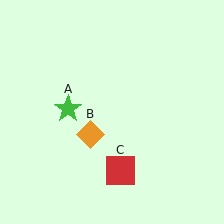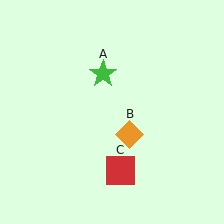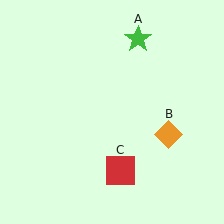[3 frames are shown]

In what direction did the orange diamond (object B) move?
The orange diamond (object B) moved right.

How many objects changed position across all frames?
2 objects changed position: green star (object A), orange diamond (object B).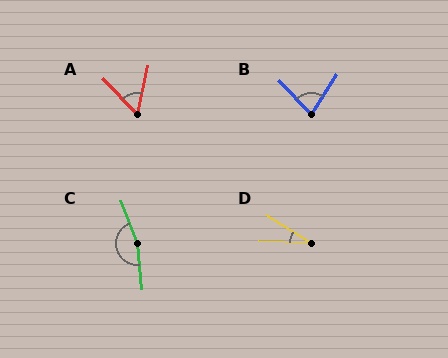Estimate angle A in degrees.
Approximately 55 degrees.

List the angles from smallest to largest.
D (30°), A (55°), B (76°), C (165°).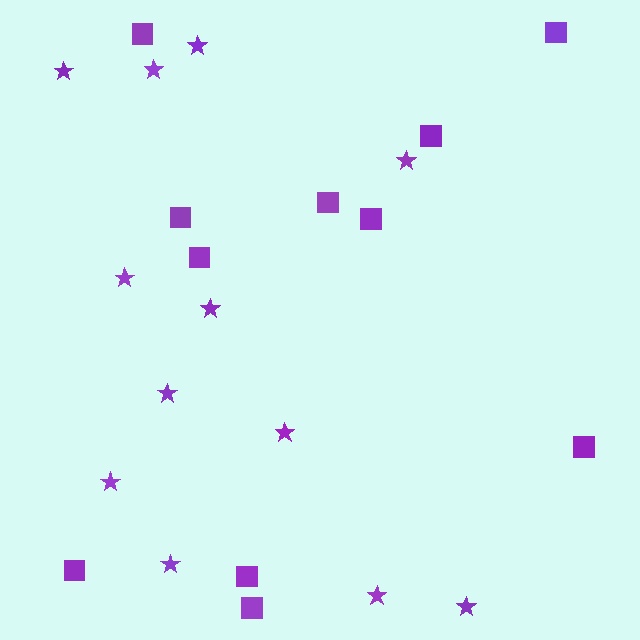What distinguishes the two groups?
There are 2 groups: one group of stars (12) and one group of squares (11).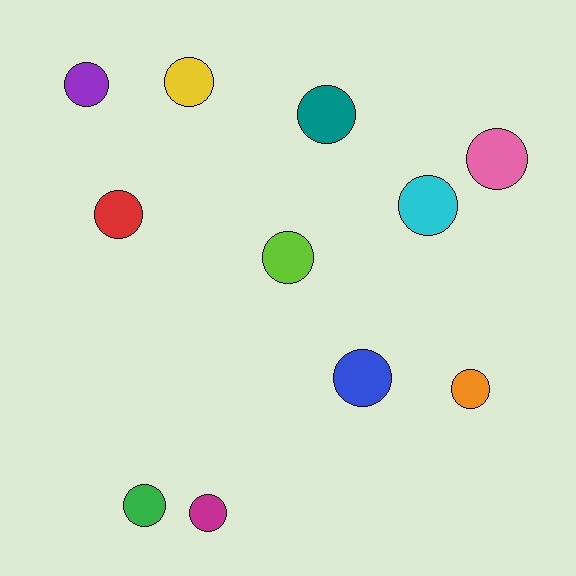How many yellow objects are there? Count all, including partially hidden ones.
There is 1 yellow object.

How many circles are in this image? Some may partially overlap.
There are 11 circles.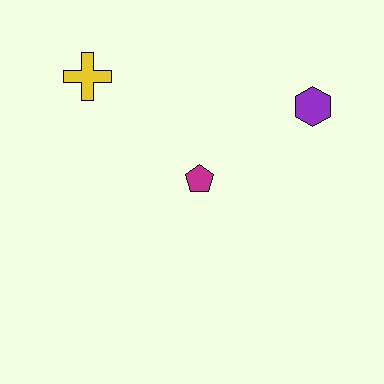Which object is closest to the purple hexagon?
The magenta pentagon is closest to the purple hexagon.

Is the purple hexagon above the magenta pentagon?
Yes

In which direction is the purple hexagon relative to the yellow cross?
The purple hexagon is to the right of the yellow cross.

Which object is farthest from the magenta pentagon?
The yellow cross is farthest from the magenta pentagon.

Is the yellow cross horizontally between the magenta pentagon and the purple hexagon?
No